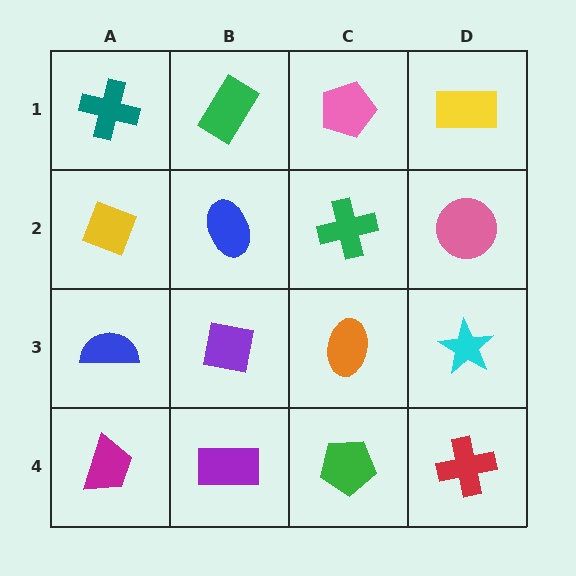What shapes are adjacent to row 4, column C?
An orange ellipse (row 3, column C), a purple rectangle (row 4, column B), a red cross (row 4, column D).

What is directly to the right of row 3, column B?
An orange ellipse.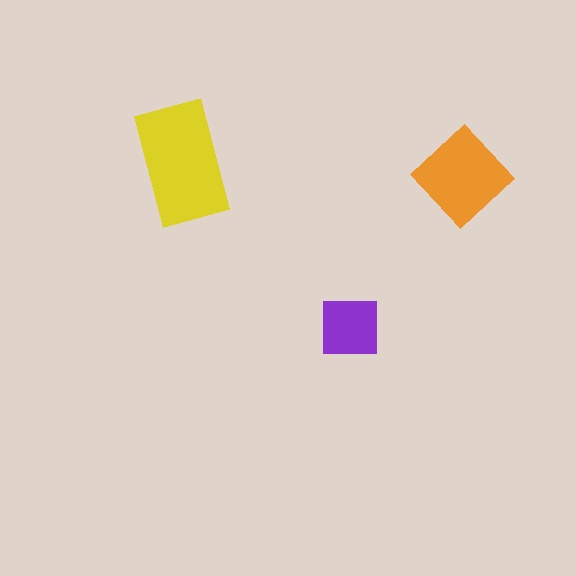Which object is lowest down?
The purple square is bottommost.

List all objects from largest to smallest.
The yellow rectangle, the orange diamond, the purple square.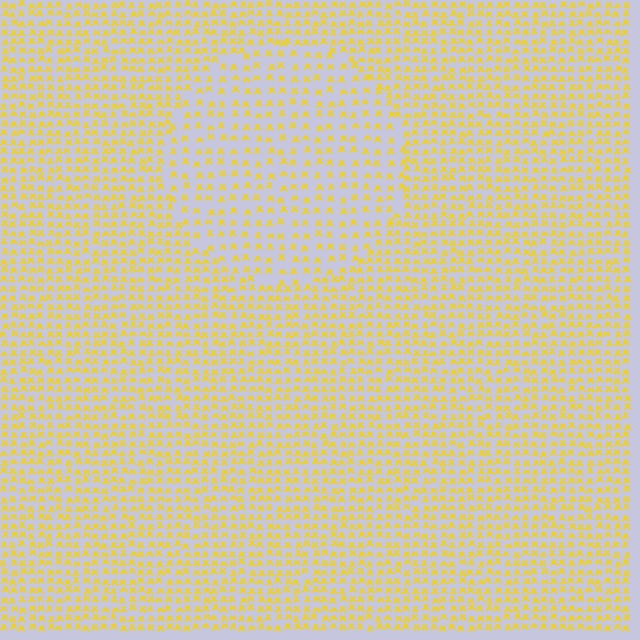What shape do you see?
I see a circle.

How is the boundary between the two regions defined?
The boundary is defined by a change in element density (approximately 1.7x ratio). All elements are the same color, size, and shape.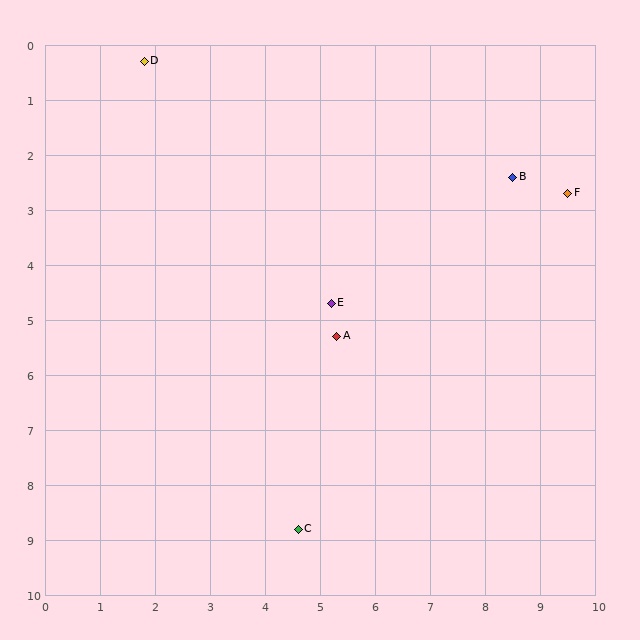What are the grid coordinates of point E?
Point E is at approximately (5.2, 4.7).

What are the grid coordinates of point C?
Point C is at approximately (4.6, 8.8).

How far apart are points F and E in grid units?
Points F and E are about 4.7 grid units apart.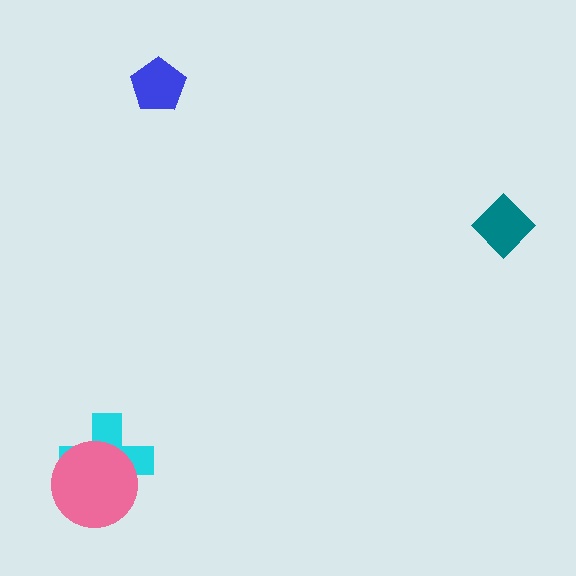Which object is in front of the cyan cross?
The pink circle is in front of the cyan cross.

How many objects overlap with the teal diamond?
0 objects overlap with the teal diamond.